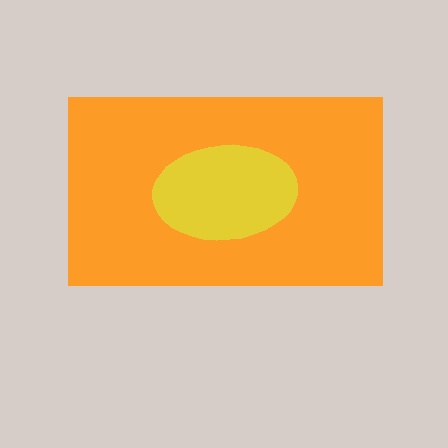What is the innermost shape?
The yellow ellipse.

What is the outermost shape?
The orange rectangle.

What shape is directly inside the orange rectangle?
The yellow ellipse.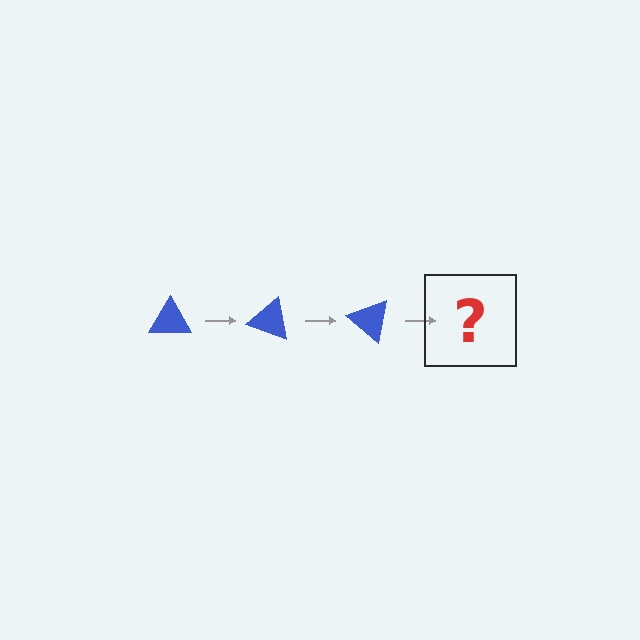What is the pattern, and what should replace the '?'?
The pattern is that the triangle rotates 20 degrees each step. The '?' should be a blue triangle rotated 60 degrees.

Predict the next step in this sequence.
The next step is a blue triangle rotated 60 degrees.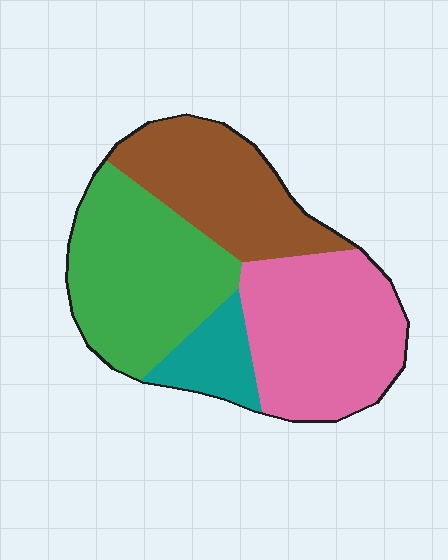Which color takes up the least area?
Teal, at roughly 10%.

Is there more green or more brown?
Green.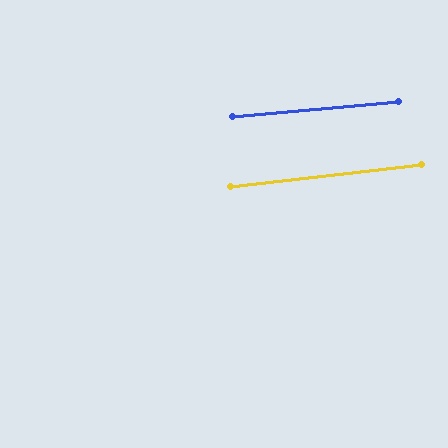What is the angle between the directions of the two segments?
Approximately 1 degree.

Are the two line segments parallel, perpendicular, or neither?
Parallel — their directions differ by only 1.5°.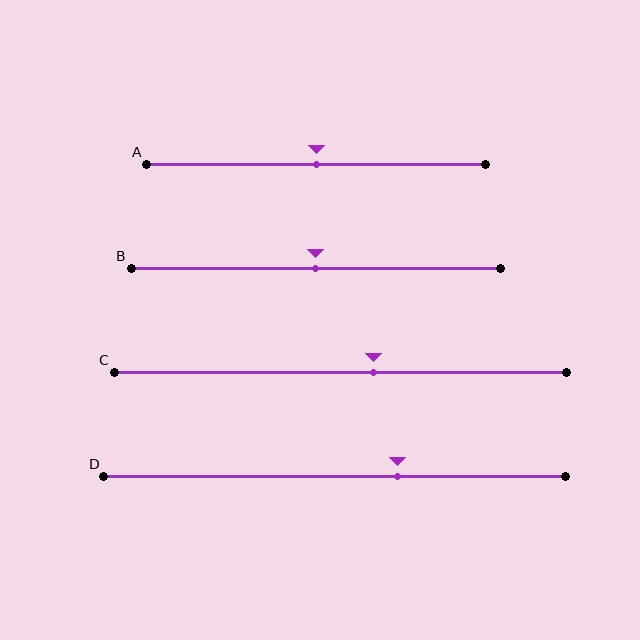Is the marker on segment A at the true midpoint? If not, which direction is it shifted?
Yes, the marker on segment A is at the true midpoint.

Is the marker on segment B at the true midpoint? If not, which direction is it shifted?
Yes, the marker on segment B is at the true midpoint.